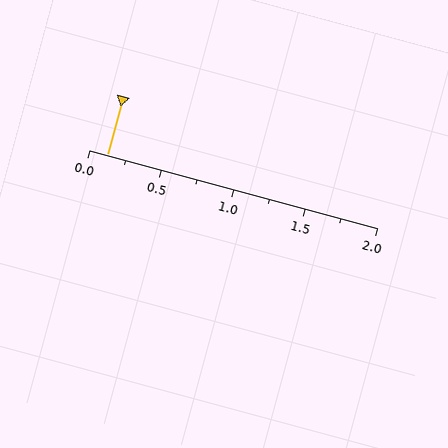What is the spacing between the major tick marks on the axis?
The major ticks are spaced 0.5 apart.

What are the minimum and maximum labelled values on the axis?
The axis runs from 0.0 to 2.0.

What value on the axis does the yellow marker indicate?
The marker indicates approximately 0.12.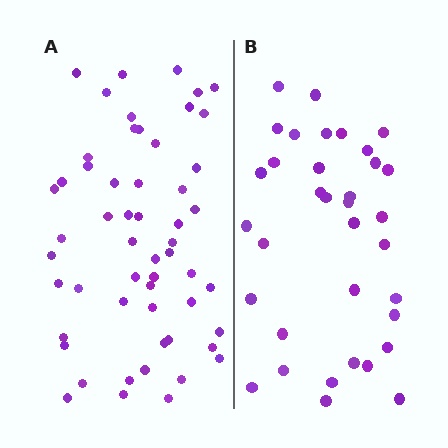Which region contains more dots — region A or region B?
Region A (the left region) has more dots.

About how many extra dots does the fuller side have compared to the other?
Region A has approximately 20 more dots than region B.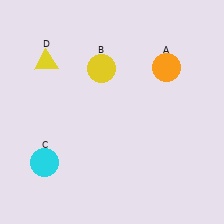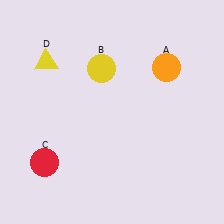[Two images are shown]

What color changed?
The circle (C) changed from cyan in Image 1 to red in Image 2.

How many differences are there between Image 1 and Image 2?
There is 1 difference between the two images.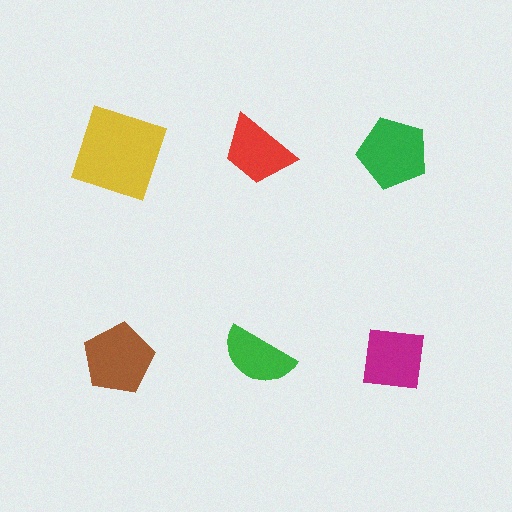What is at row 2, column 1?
A brown pentagon.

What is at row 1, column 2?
A red trapezoid.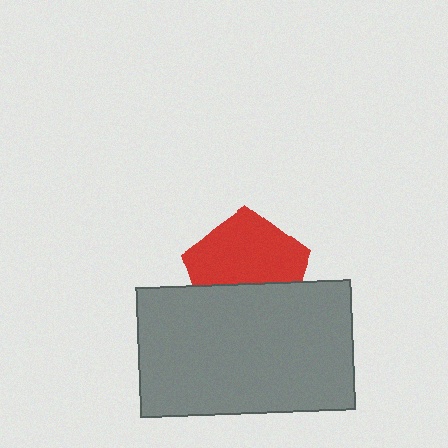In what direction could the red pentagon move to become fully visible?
The red pentagon could move up. That would shift it out from behind the gray rectangle entirely.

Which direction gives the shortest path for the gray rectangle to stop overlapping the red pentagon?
Moving down gives the shortest separation.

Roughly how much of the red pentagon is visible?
About half of it is visible (roughly 60%).